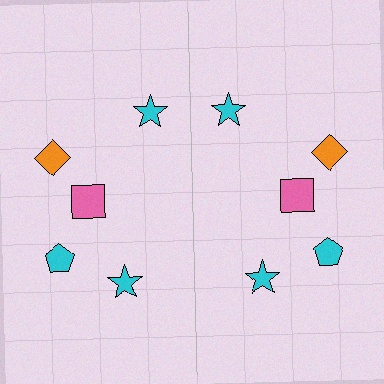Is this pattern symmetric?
Yes, this pattern has bilateral (reflection) symmetry.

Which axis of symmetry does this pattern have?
The pattern has a vertical axis of symmetry running through the center of the image.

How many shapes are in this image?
There are 10 shapes in this image.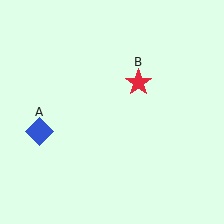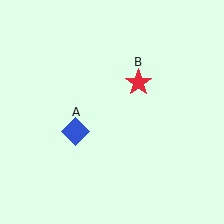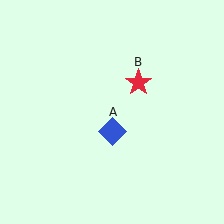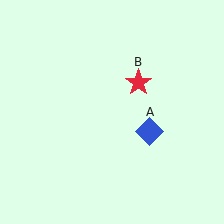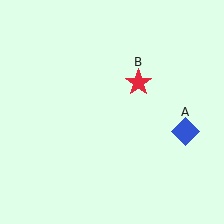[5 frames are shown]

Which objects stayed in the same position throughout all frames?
Red star (object B) remained stationary.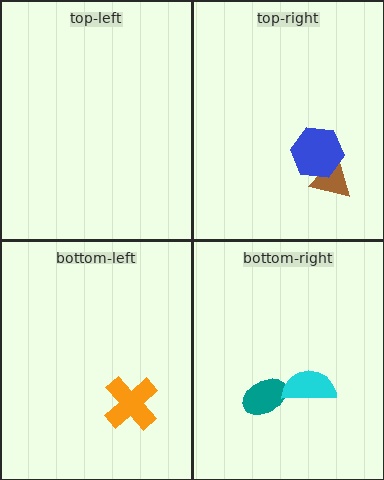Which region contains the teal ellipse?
The bottom-right region.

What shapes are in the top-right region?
The brown triangle, the blue hexagon.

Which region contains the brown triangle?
The top-right region.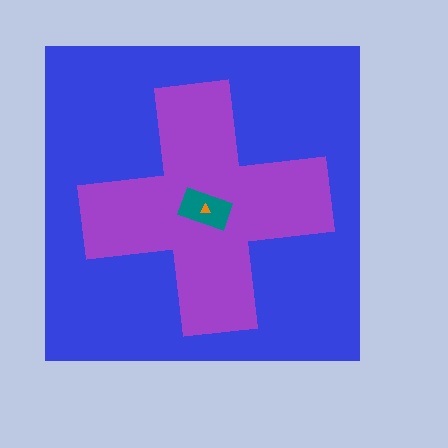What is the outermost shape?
The blue square.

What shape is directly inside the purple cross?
The teal rectangle.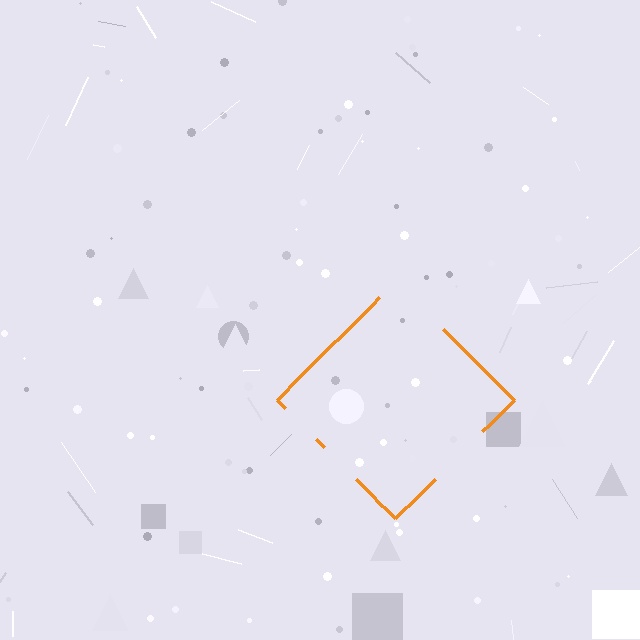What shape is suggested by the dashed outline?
The dashed outline suggests a diamond.